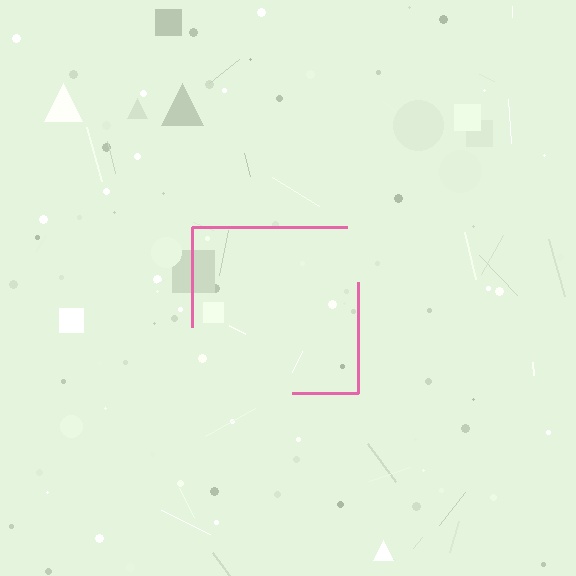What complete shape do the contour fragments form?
The contour fragments form a square.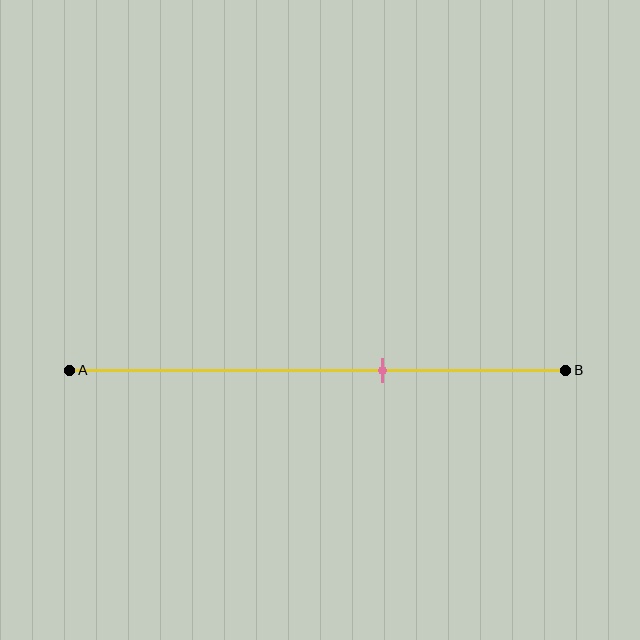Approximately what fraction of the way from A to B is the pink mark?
The pink mark is approximately 65% of the way from A to B.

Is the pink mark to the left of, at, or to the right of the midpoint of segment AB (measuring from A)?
The pink mark is to the right of the midpoint of segment AB.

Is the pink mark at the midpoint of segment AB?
No, the mark is at about 65% from A, not at the 50% midpoint.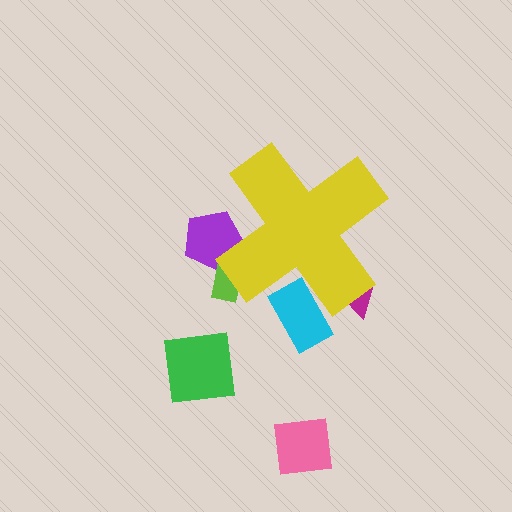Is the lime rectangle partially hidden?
Yes, the lime rectangle is partially hidden behind the yellow cross.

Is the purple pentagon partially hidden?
Yes, the purple pentagon is partially hidden behind the yellow cross.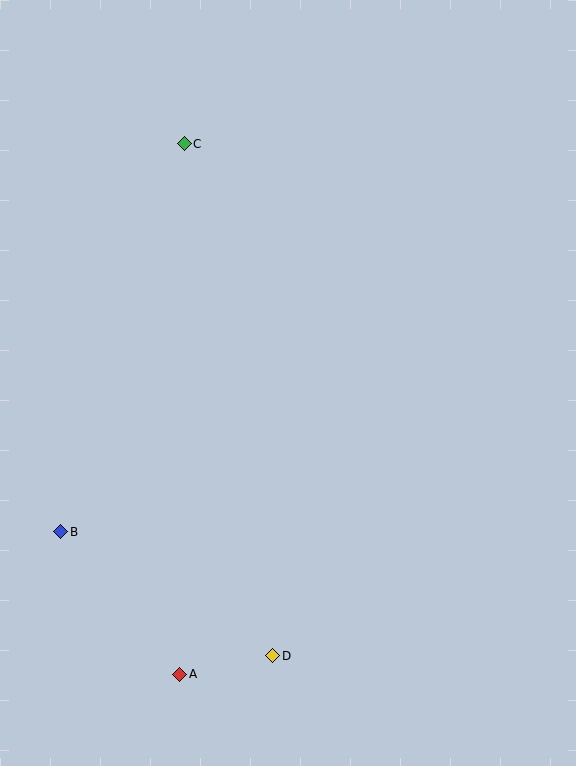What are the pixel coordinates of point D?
Point D is at (273, 656).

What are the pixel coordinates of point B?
Point B is at (61, 532).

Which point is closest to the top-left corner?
Point C is closest to the top-left corner.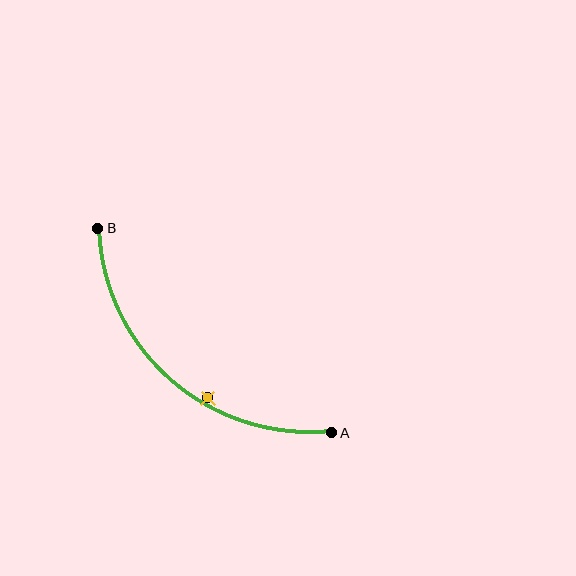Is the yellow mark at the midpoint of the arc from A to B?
No — the yellow mark does not lie on the arc at all. It sits slightly inside the curve.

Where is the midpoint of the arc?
The arc midpoint is the point on the curve farthest from the straight line joining A and B. It sits below and to the left of that line.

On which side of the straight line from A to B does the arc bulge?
The arc bulges below and to the left of the straight line connecting A and B.